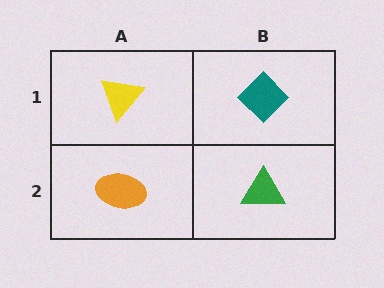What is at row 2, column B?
A green triangle.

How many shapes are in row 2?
2 shapes.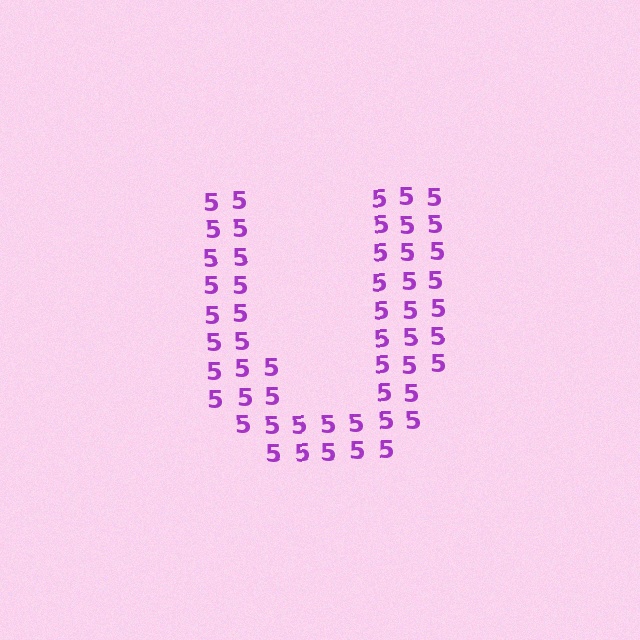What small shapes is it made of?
It is made of small digit 5's.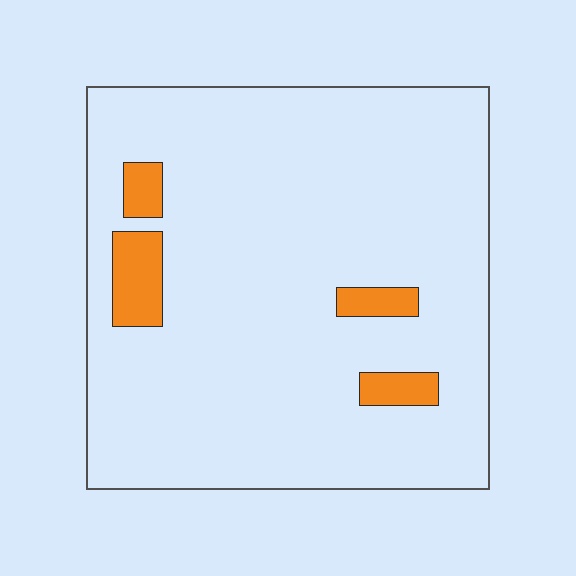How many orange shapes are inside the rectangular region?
4.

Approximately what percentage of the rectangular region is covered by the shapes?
Approximately 10%.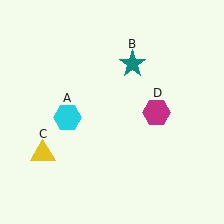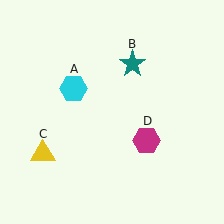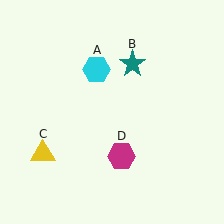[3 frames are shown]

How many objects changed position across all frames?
2 objects changed position: cyan hexagon (object A), magenta hexagon (object D).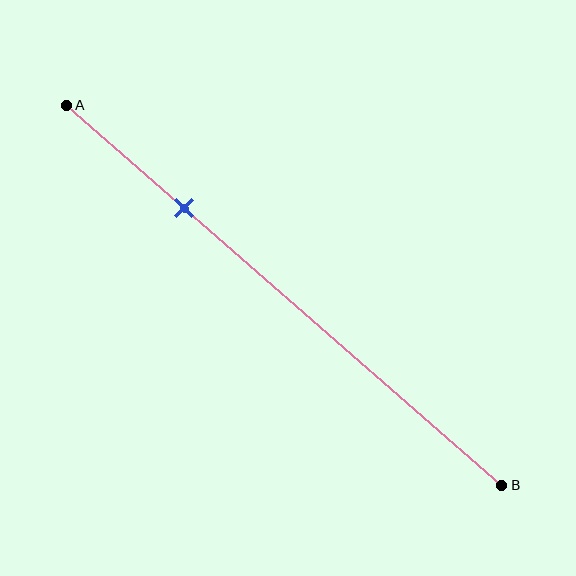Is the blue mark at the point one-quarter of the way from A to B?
Yes, the mark is approximately at the one-quarter point.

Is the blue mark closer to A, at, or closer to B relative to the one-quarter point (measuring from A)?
The blue mark is approximately at the one-quarter point of segment AB.